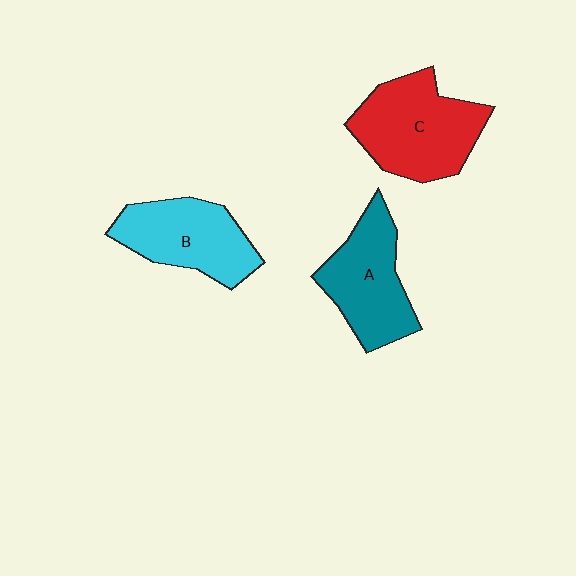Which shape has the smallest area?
Shape B (cyan).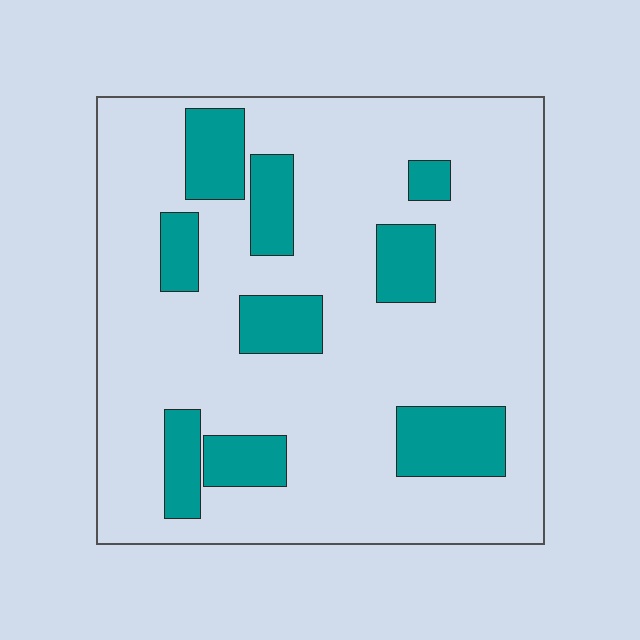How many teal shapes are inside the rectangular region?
9.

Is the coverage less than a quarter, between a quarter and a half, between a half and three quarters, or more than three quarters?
Less than a quarter.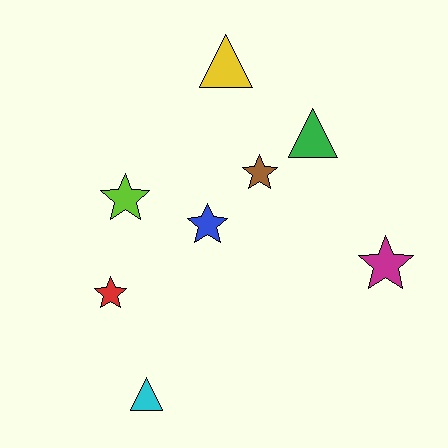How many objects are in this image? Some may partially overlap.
There are 8 objects.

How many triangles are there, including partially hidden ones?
There are 3 triangles.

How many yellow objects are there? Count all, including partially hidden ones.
There is 1 yellow object.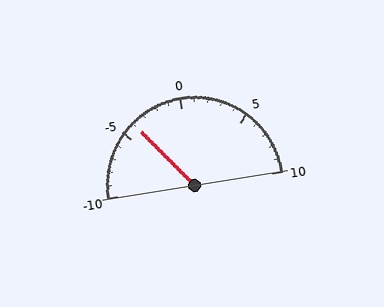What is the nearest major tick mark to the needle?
The nearest major tick mark is -5.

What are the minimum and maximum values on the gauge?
The gauge ranges from -10 to 10.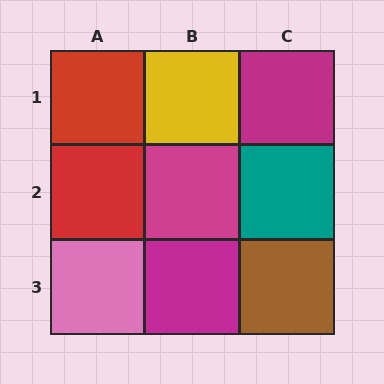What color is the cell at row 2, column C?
Teal.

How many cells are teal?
1 cell is teal.